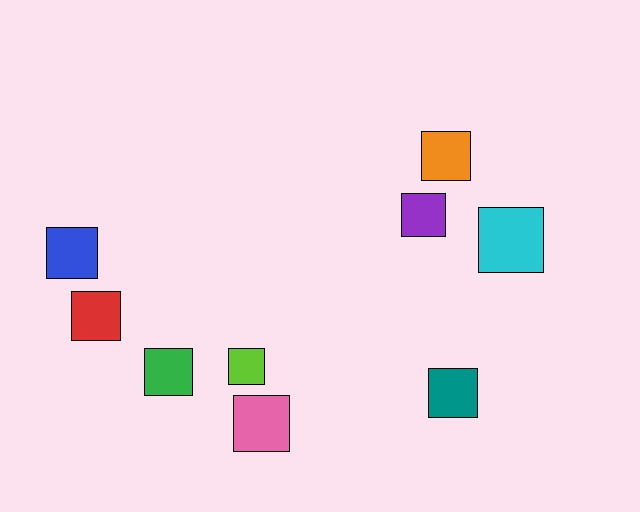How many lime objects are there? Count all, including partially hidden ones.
There is 1 lime object.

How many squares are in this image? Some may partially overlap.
There are 9 squares.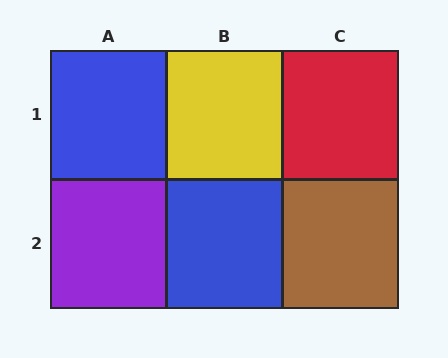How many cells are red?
1 cell is red.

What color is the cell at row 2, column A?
Purple.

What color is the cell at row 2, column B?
Blue.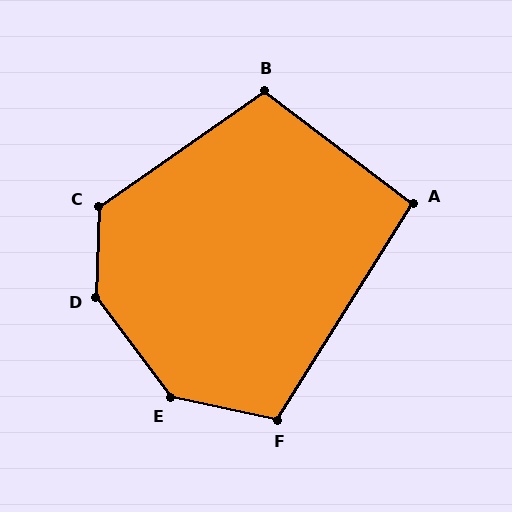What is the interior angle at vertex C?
Approximately 126 degrees (obtuse).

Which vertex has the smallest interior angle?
A, at approximately 95 degrees.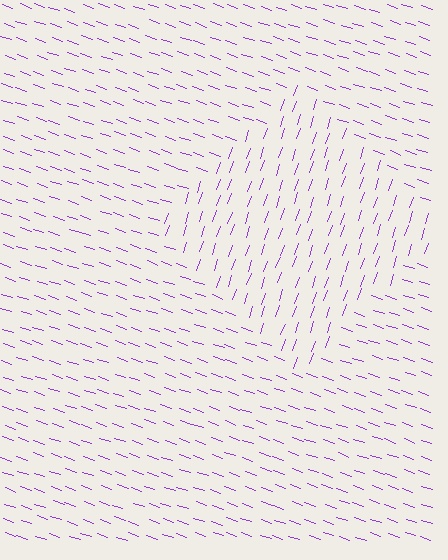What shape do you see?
I see a diamond.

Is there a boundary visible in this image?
Yes, there is a texture boundary formed by a change in line orientation.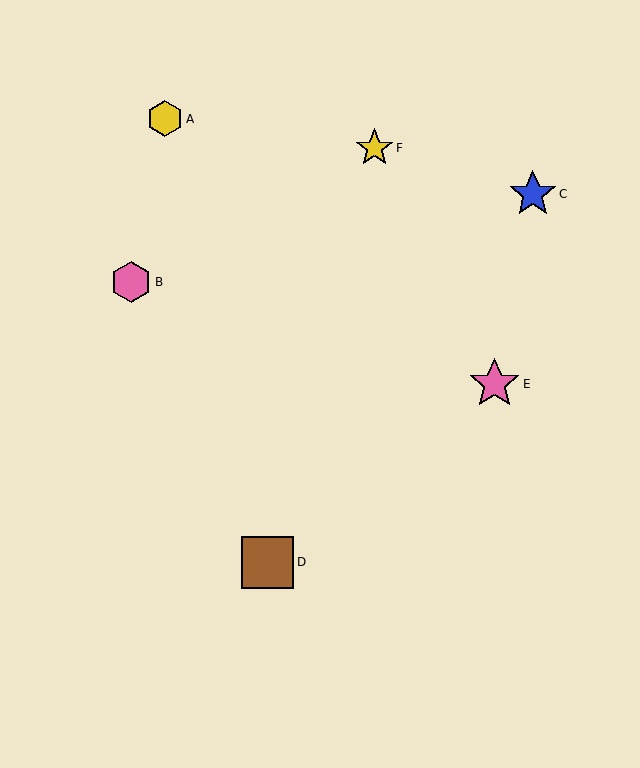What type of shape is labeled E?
Shape E is a pink star.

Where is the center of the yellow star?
The center of the yellow star is at (374, 148).